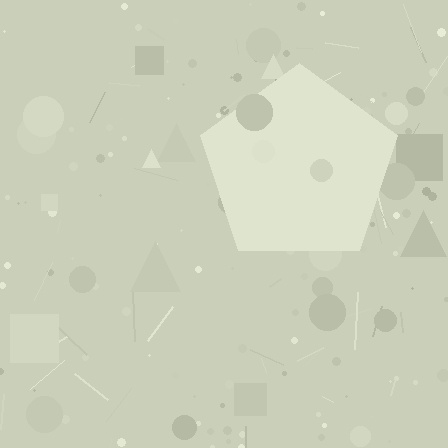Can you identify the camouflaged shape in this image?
The camouflaged shape is a pentagon.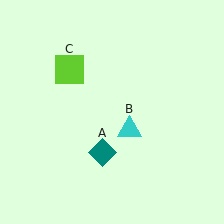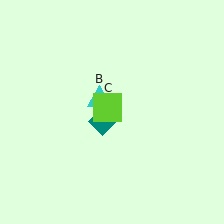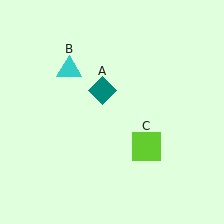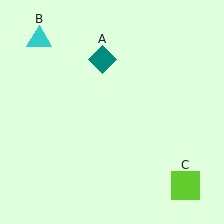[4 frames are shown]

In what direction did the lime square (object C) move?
The lime square (object C) moved down and to the right.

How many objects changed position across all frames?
3 objects changed position: teal diamond (object A), cyan triangle (object B), lime square (object C).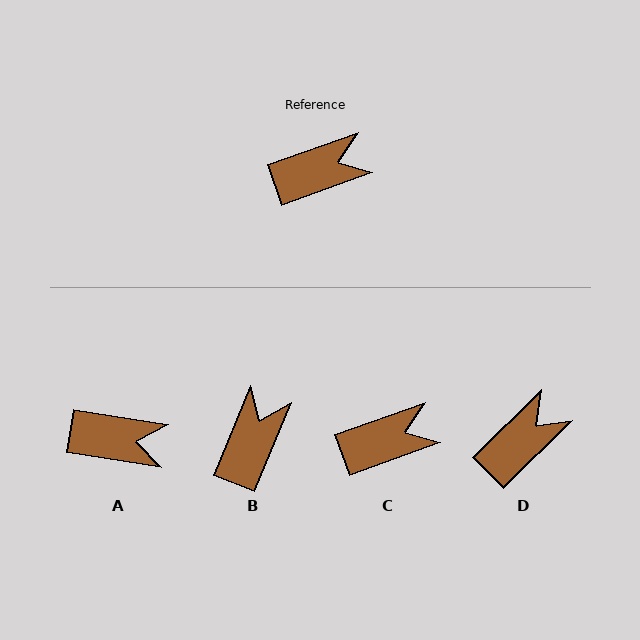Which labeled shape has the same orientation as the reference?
C.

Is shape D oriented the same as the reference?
No, it is off by about 25 degrees.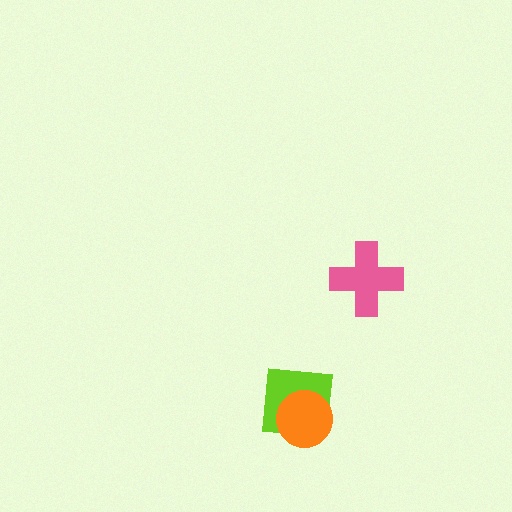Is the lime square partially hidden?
Yes, it is partially covered by another shape.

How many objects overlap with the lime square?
1 object overlaps with the lime square.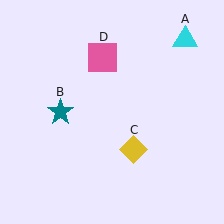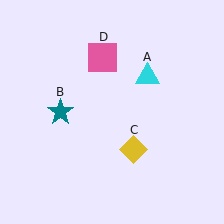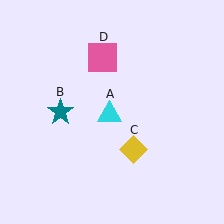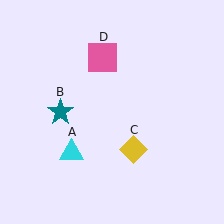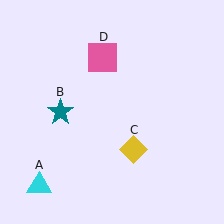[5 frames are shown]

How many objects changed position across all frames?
1 object changed position: cyan triangle (object A).